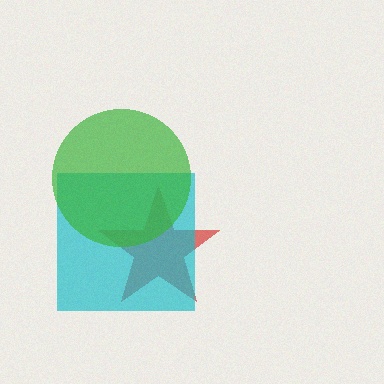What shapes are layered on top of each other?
The layered shapes are: a red star, a cyan square, a green circle.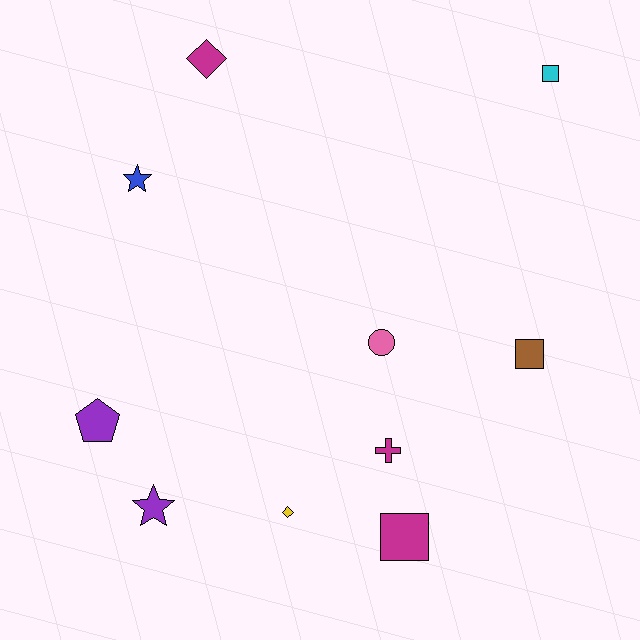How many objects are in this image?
There are 10 objects.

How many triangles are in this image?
There are no triangles.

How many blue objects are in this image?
There is 1 blue object.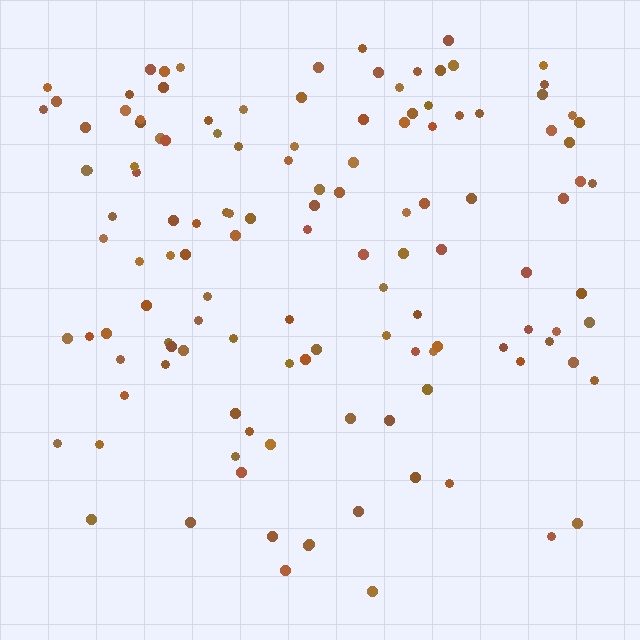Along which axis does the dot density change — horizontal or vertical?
Vertical.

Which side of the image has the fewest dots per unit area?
The bottom.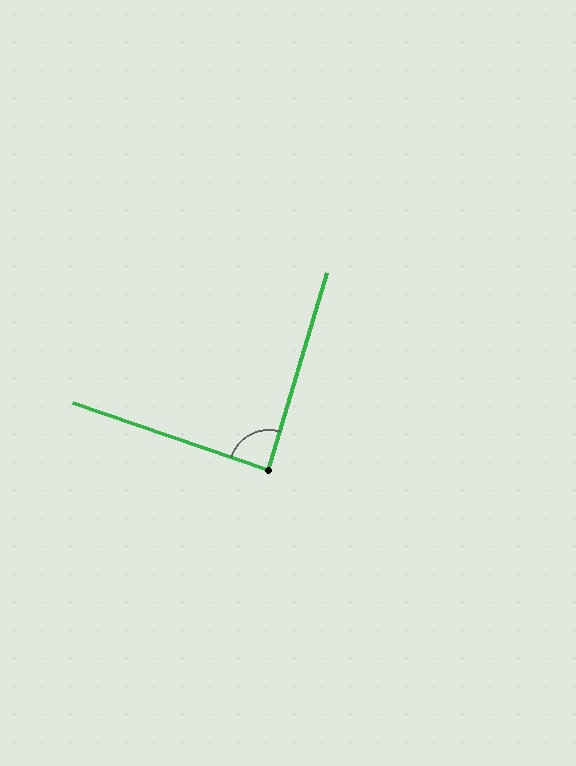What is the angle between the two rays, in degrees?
Approximately 88 degrees.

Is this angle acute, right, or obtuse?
It is approximately a right angle.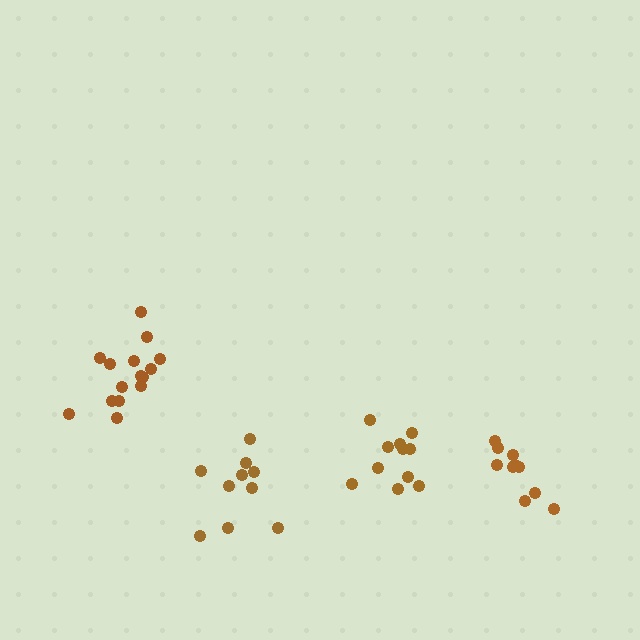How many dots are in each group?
Group 1: 10 dots, Group 2: 11 dots, Group 3: 10 dots, Group 4: 15 dots (46 total).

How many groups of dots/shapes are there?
There are 4 groups.